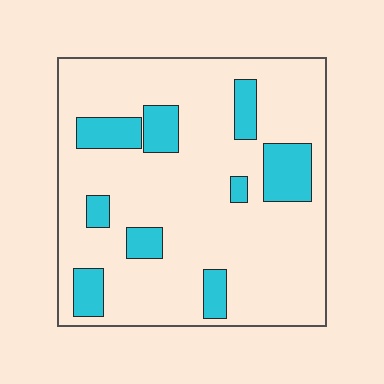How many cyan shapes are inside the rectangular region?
9.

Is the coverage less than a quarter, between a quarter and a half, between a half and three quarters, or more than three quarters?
Less than a quarter.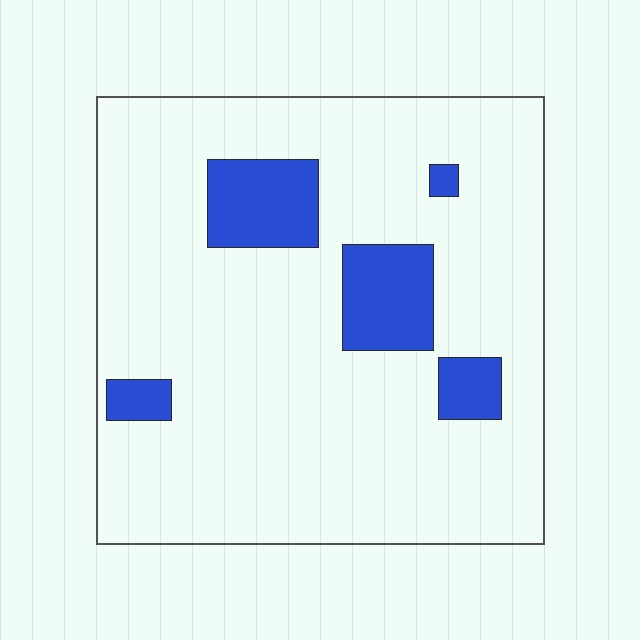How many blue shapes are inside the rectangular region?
5.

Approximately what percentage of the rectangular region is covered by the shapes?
Approximately 15%.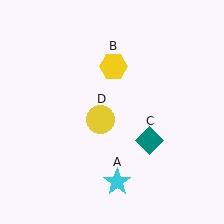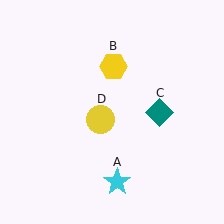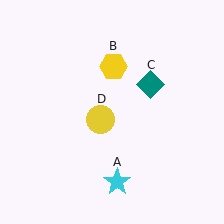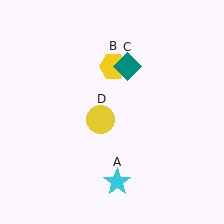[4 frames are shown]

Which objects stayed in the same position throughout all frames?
Cyan star (object A) and yellow hexagon (object B) and yellow circle (object D) remained stationary.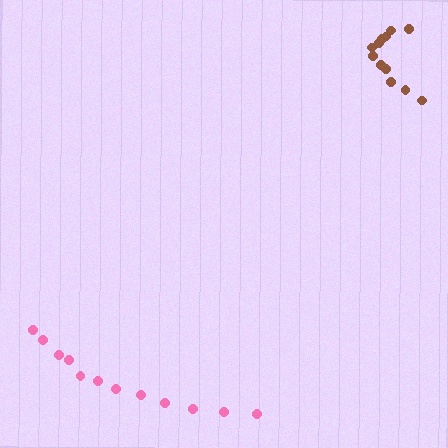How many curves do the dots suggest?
There are 2 distinct paths.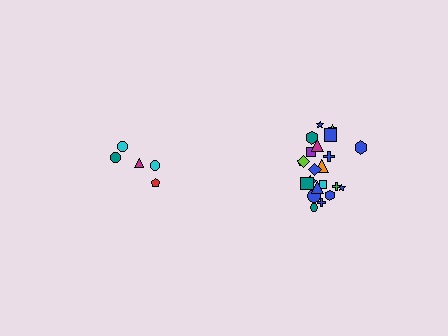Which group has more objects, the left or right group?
The right group.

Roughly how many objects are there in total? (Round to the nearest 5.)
Roughly 25 objects in total.